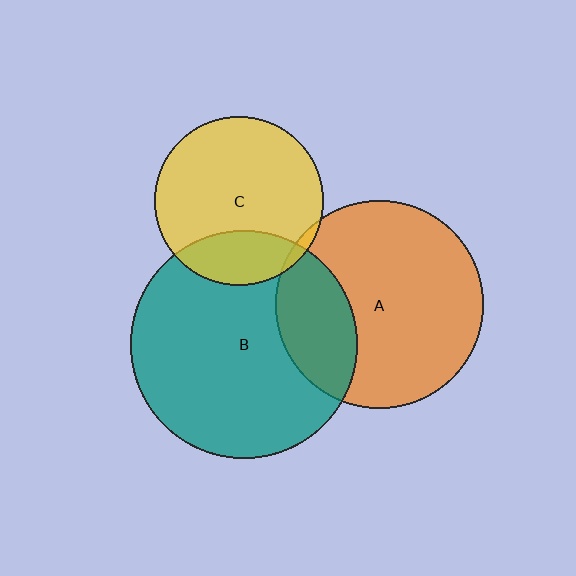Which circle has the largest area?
Circle B (teal).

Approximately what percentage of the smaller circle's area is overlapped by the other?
Approximately 25%.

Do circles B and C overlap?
Yes.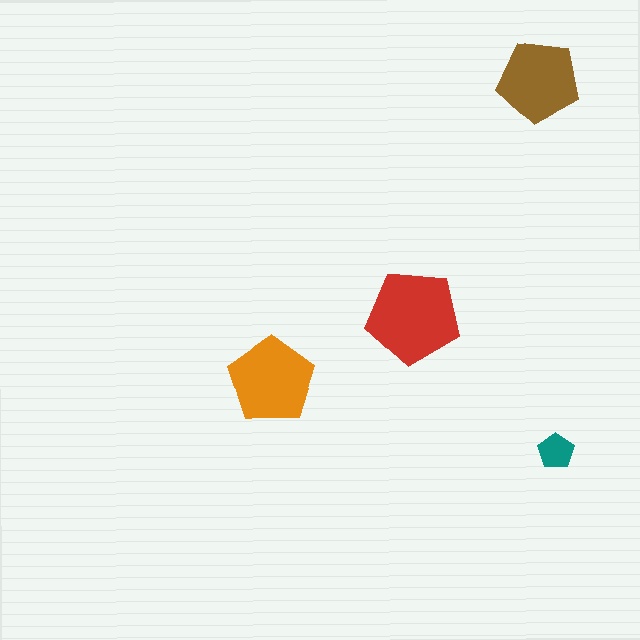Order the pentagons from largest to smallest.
the red one, the orange one, the brown one, the teal one.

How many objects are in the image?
There are 4 objects in the image.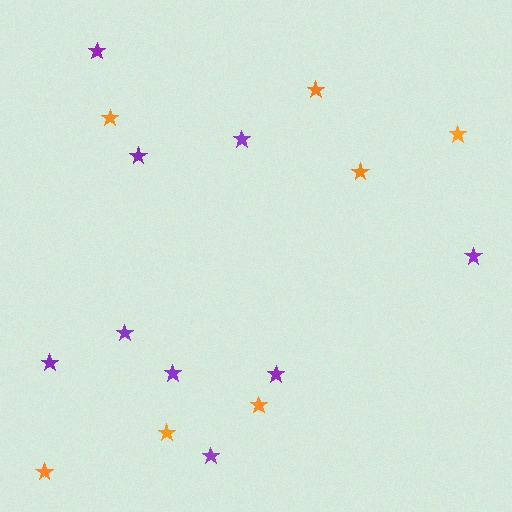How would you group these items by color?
There are 2 groups: one group of orange stars (7) and one group of purple stars (9).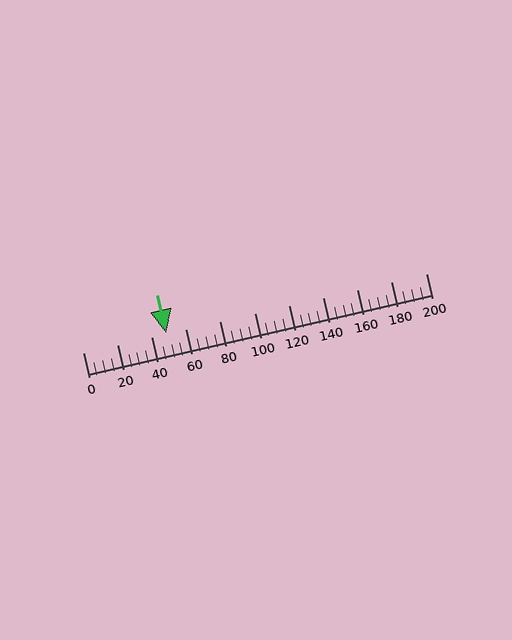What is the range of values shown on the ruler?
The ruler shows values from 0 to 200.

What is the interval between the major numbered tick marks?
The major tick marks are spaced 20 units apart.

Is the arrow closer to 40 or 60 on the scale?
The arrow is closer to 40.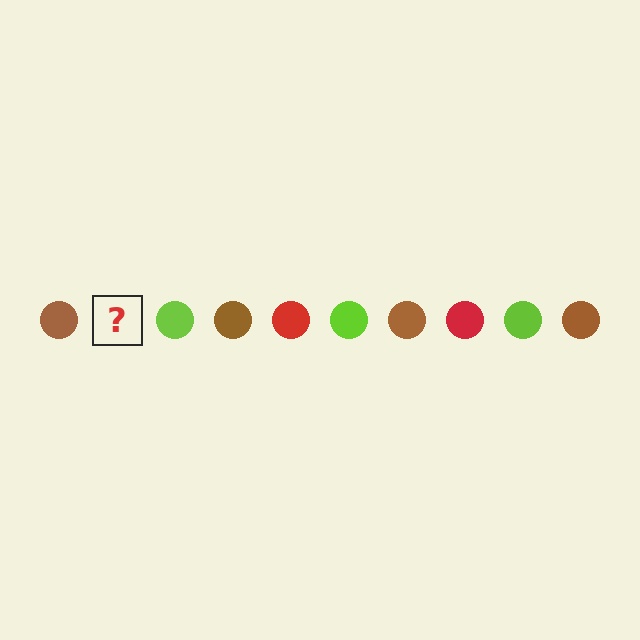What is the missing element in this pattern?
The missing element is a red circle.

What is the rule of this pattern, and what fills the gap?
The rule is that the pattern cycles through brown, red, lime circles. The gap should be filled with a red circle.